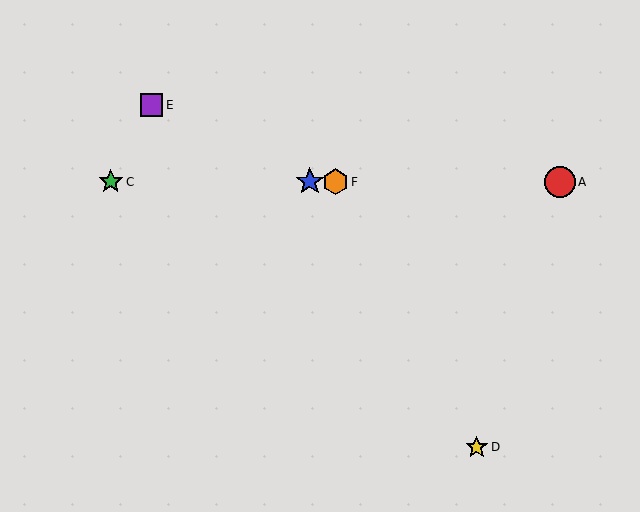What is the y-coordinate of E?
Object E is at y≈105.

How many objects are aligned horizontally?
4 objects (A, B, C, F) are aligned horizontally.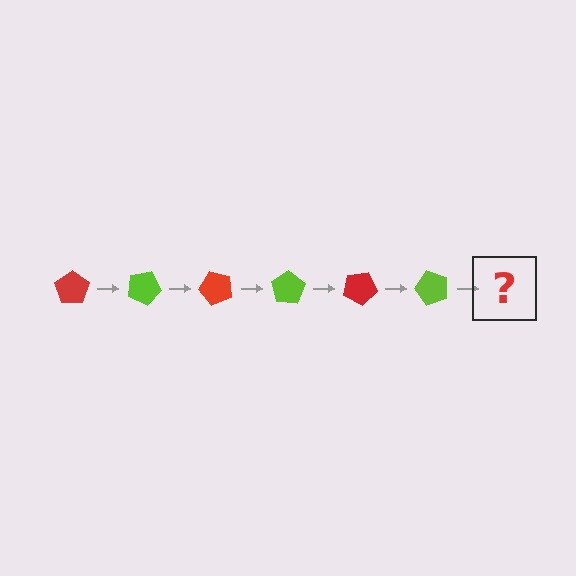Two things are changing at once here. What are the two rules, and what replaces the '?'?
The two rules are that it rotates 25 degrees each step and the color cycles through red and lime. The '?' should be a red pentagon, rotated 150 degrees from the start.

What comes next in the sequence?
The next element should be a red pentagon, rotated 150 degrees from the start.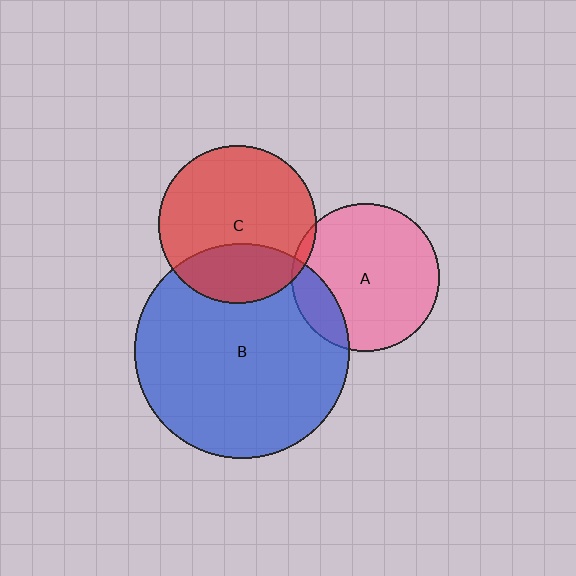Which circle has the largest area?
Circle B (blue).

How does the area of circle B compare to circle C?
Approximately 1.9 times.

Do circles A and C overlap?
Yes.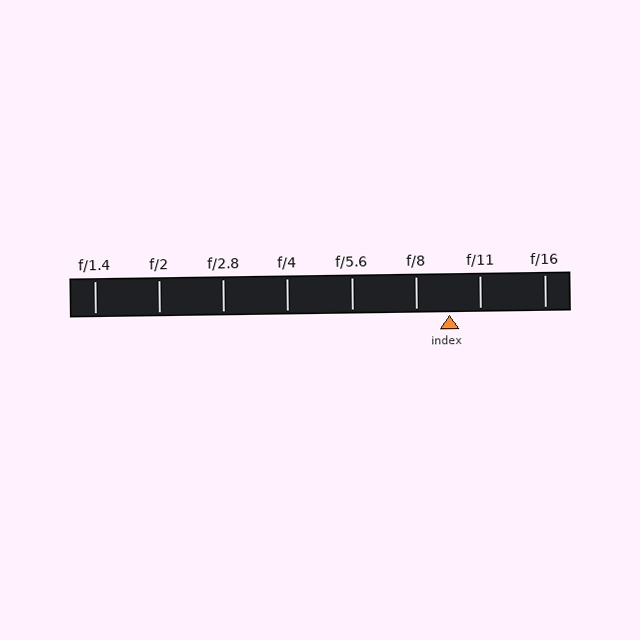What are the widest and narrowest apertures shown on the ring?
The widest aperture shown is f/1.4 and the narrowest is f/16.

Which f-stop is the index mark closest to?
The index mark is closest to f/11.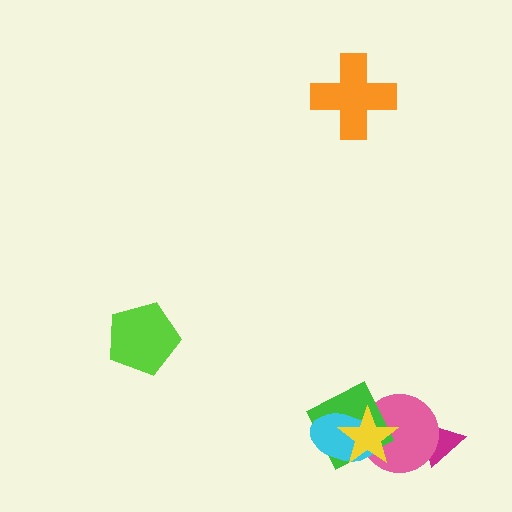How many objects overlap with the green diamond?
3 objects overlap with the green diamond.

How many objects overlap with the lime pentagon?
0 objects overlap with the lime pentagon.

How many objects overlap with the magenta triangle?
1 object overlaps with the magenta triangle.